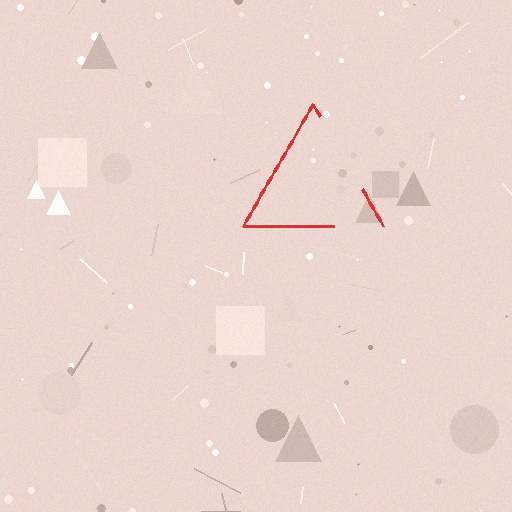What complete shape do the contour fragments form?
The contour fragments form a triangle.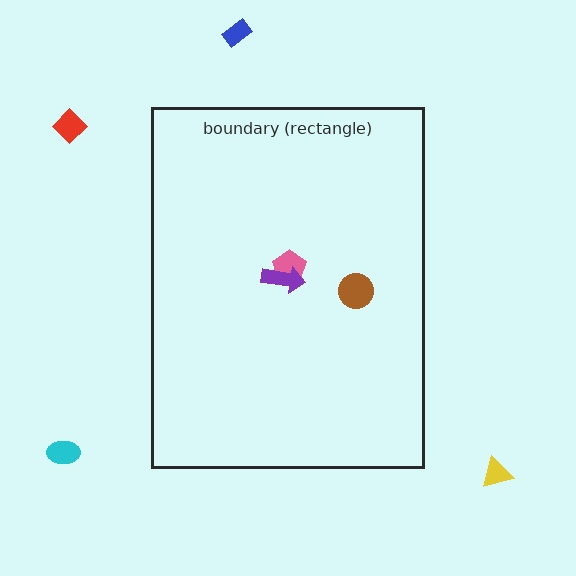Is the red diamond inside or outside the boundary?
Outside.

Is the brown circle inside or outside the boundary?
Inside.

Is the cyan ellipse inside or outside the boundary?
Outside.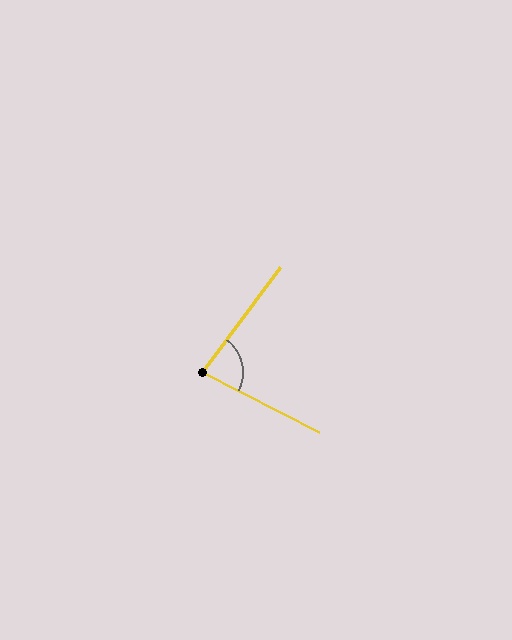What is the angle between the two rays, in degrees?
Approximately 81 degrees.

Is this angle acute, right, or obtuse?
It is acute.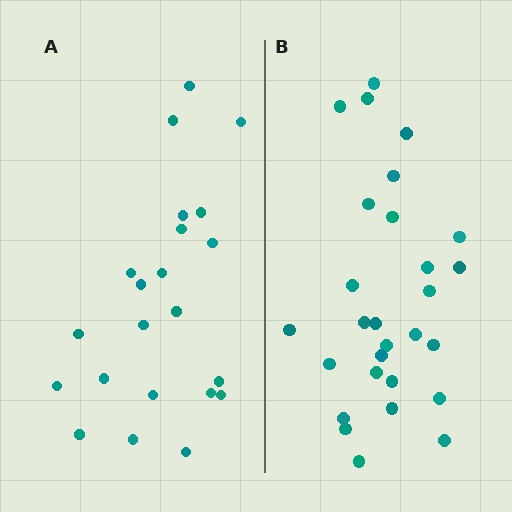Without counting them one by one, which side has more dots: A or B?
Region B (the right region) has more dots.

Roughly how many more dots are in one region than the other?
Region B has about 6 more dots than region A.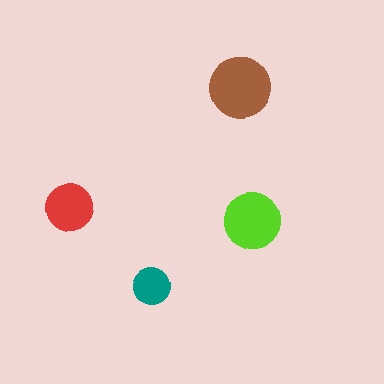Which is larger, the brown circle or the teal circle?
The brown one.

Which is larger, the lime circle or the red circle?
The lime one.